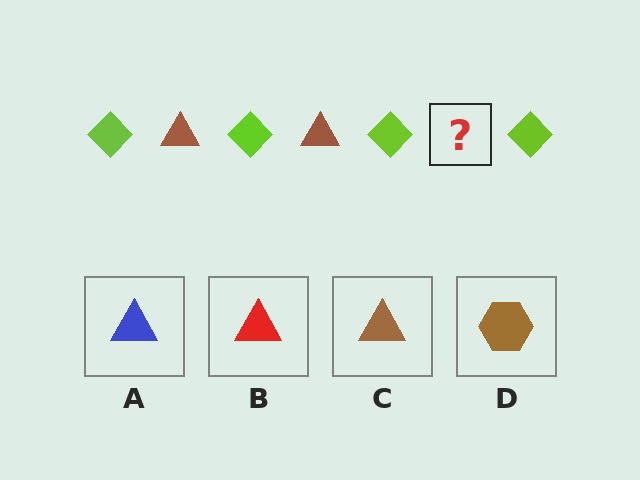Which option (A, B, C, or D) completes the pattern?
C.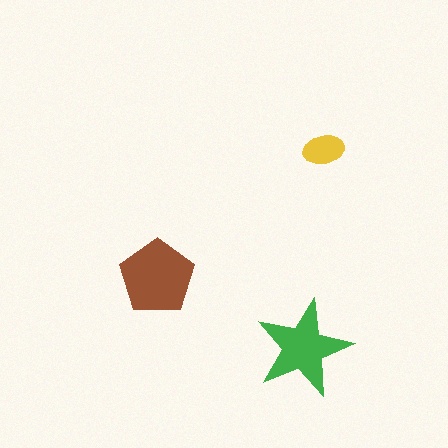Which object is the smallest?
The yellow ellipse.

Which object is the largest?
The brown pentagon.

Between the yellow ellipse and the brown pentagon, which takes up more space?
The brown pentagon.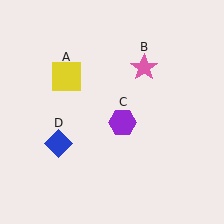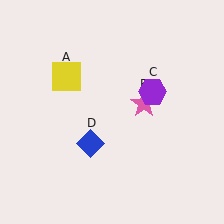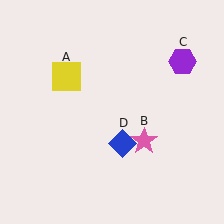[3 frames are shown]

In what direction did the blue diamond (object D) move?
The blue diamond (object D) moved right.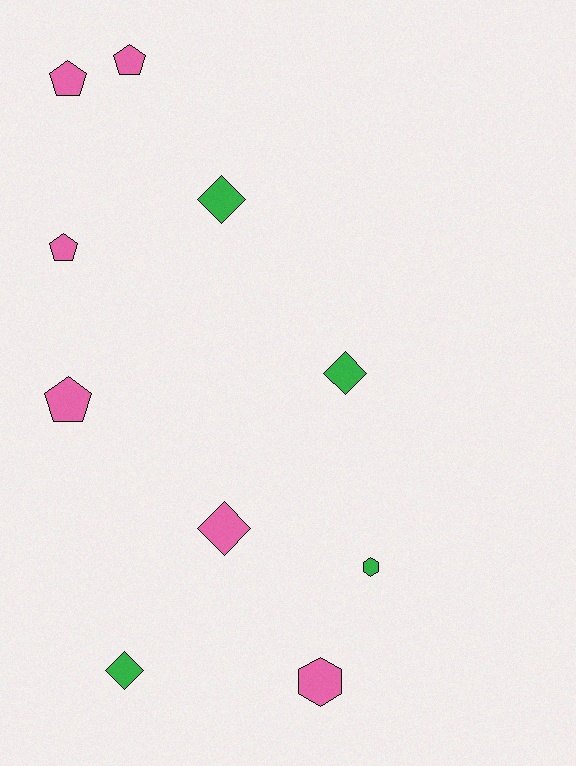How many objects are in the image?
There are 10 objects.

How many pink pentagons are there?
There are 4 pink pentagons.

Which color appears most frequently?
Pink, with 6 objects.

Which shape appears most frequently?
Pentagon, with 4 objects.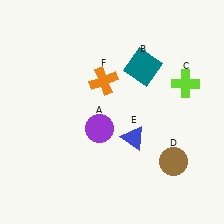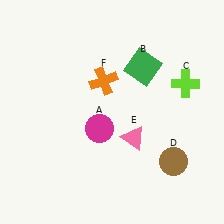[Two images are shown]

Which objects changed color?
A changed from purple to magenta. B changed from teal to green. E changed from blue to pink.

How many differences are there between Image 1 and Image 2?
There are 3 differences between the two images.